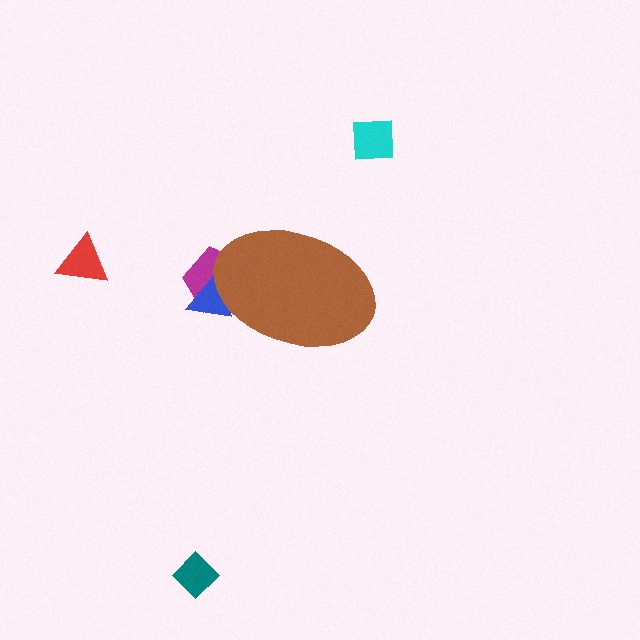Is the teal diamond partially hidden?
No, the teal diamond is fully visible.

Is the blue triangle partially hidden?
Yes, the blue triangle is partially hidden behind the brown ellipse.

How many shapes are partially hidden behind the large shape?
2 shapes are partially hidden.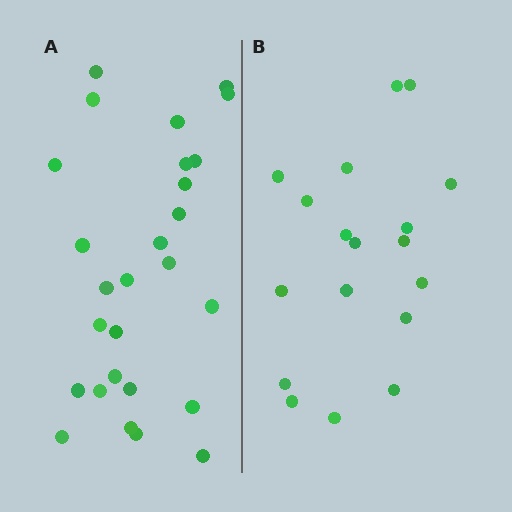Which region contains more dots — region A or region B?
Region A (the left region) has more dots.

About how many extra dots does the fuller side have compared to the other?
Region A has roughly 8 or so more dots than region B.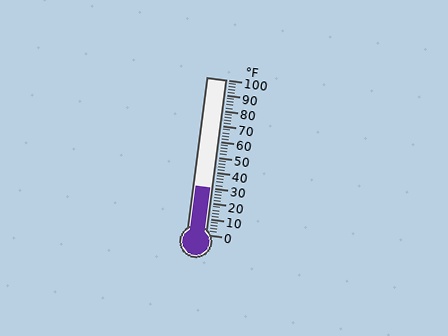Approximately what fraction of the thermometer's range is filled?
The thermometer is filled to approximately 30% of its range.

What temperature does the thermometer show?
The thermometer shows approximately 30°F.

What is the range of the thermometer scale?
The thermometer scale ranges from 0°F to 100°F.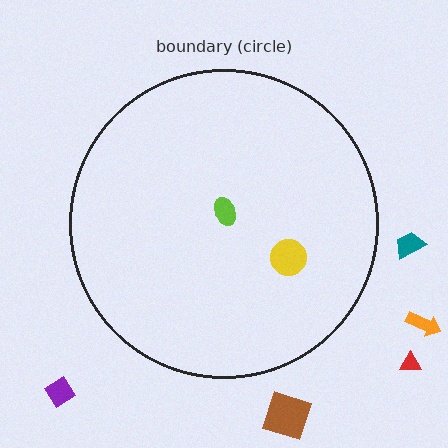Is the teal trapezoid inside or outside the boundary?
Outside.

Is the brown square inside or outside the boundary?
Outside.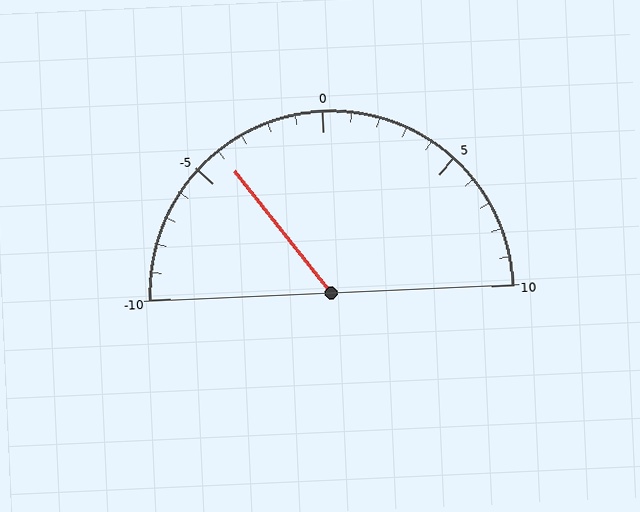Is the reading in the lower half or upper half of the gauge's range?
The reading is in the lower half of the range (-10 to 10).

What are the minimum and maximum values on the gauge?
The gauge ranges from -10 to 10.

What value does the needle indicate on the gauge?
The needle indicates approximately -4.